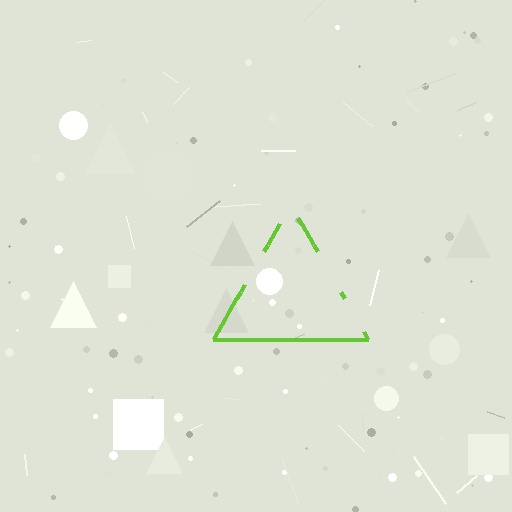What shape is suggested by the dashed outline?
The dashed outline suggests a triangle.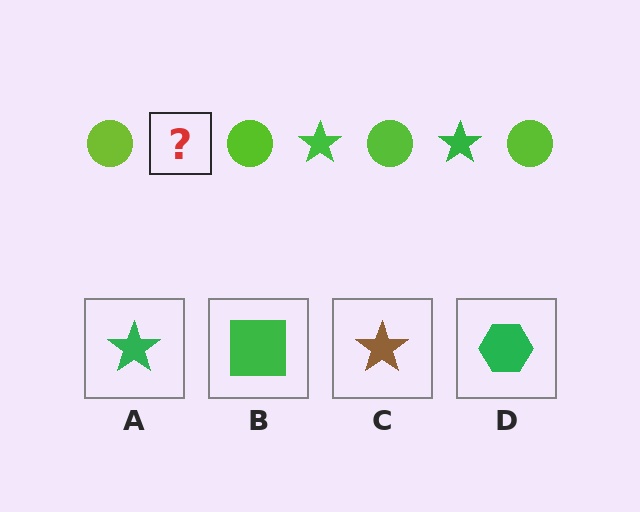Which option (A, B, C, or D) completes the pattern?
A.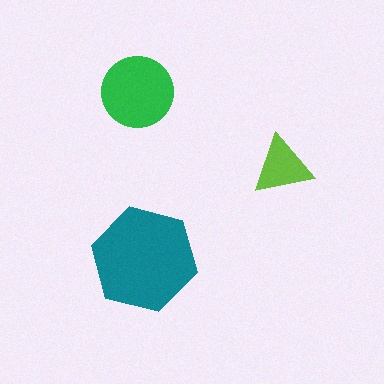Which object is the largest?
The teal hexagon.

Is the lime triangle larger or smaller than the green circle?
Smaller.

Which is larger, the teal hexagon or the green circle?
The teal hexagon.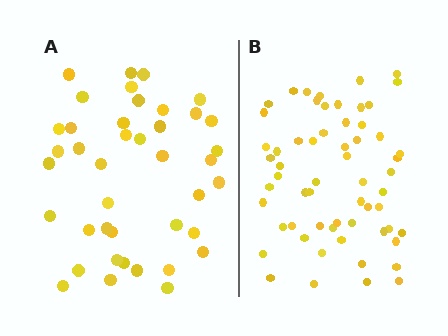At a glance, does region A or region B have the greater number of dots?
Region B (the right region) has more dots.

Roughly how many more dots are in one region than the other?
Region B has approximately 20 more dots than region A.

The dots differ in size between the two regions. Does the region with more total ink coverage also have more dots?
No. Region A has more total ink coverage because its dots are larger, but region B actually contains more individual dots. Total area can be misleading — the number of items is what matters here.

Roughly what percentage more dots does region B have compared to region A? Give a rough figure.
About 45% more.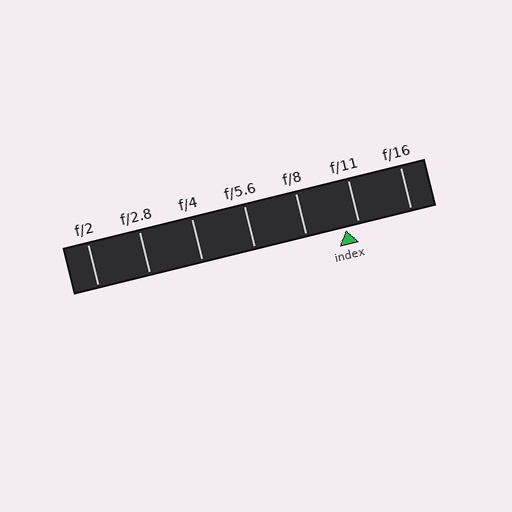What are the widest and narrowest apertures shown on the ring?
The widest aperture shown is f/2 and the narrowest is f/16.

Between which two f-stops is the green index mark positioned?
The index mark is between f/8 and f/11.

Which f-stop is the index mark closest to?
The index mark is closest to f/11.